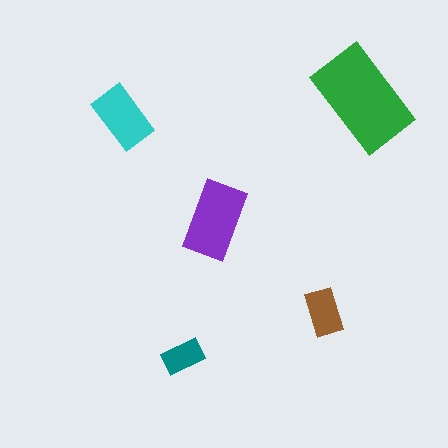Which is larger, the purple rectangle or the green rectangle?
The green one.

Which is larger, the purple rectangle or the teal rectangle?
The purple one.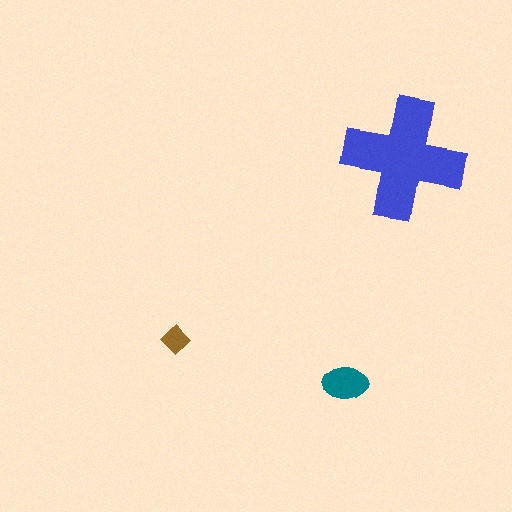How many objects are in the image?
There are 3 objects in the image.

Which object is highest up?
The blue cross is topmost.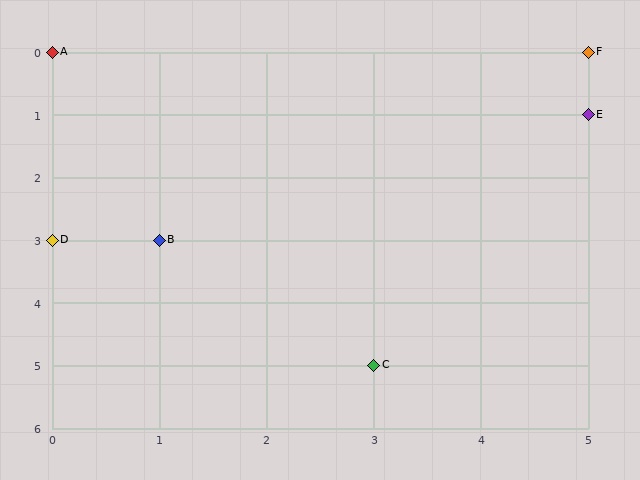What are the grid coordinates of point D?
Point D is at grid coordinates (0, 3).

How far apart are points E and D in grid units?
Points E and D are 5 columns and 2 rows apart (about 5.4 grid units diagonally).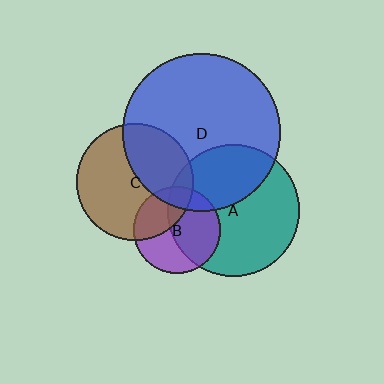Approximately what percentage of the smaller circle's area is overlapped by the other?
Approximately 15%.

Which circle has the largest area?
Circle D (blue).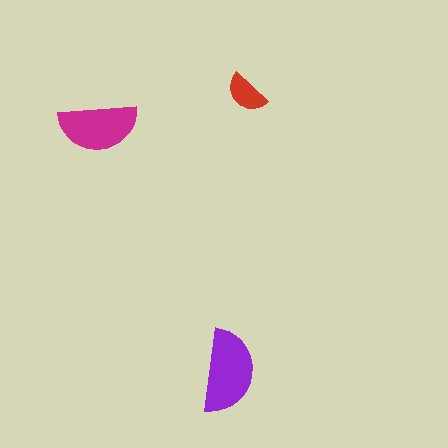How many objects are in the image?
There are 3 objects in the image.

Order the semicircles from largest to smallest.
the purple one, the magenta one, the red one.